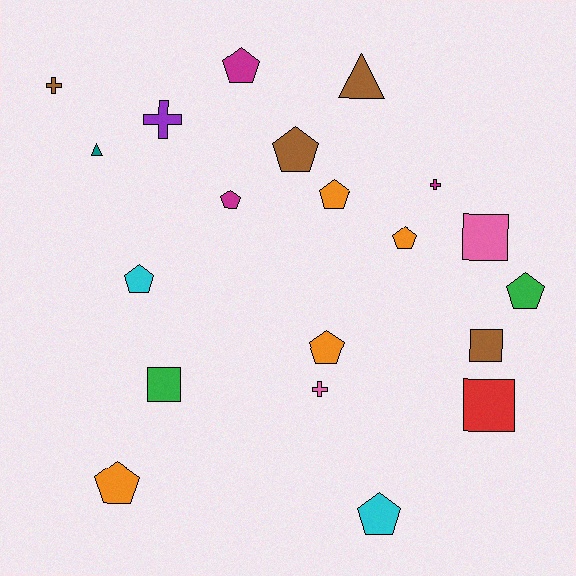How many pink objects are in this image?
There are 2 pink objects.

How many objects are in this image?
There are 20 objects.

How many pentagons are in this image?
There are 10 pentagons.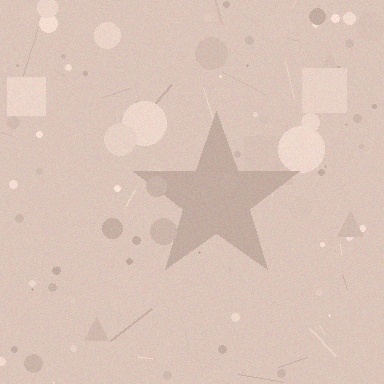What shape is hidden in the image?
A star is hidden in the image.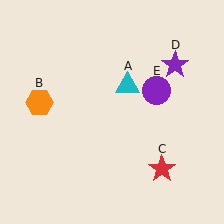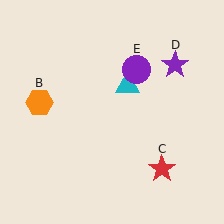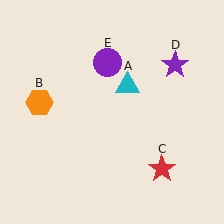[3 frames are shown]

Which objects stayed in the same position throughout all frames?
Cyan triangle (object A) and orange hexagon (object B) and red star (object C) and purple star (object D) remained stationary.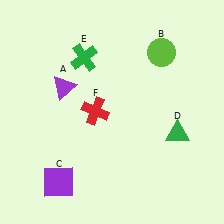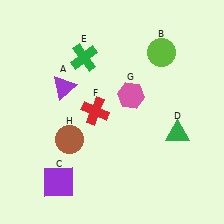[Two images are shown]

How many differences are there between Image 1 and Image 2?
There are 2 differences between the two images.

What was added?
A pink hexagon (G), a brown circle (H) were added in Image 2.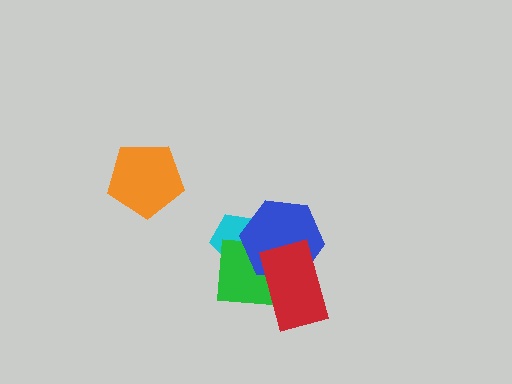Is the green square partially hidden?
Yes, it is partially covered by another shape.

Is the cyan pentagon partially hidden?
Yes, it is partially covered by another shape.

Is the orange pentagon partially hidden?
No, no other shape covers it.